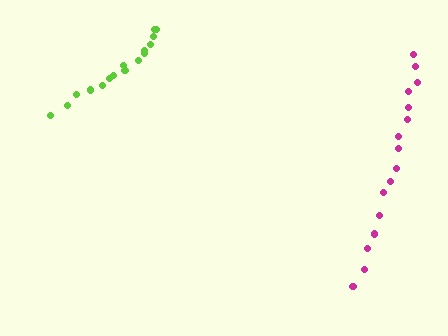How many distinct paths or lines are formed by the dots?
There are 2 distinct paths.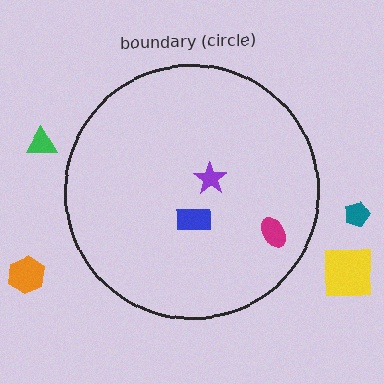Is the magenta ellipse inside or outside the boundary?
Inside.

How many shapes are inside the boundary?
3 inside, 4 outside.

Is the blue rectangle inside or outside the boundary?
Inside.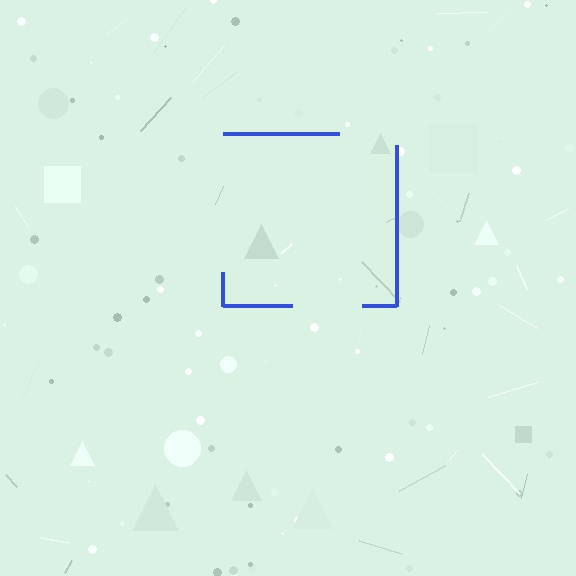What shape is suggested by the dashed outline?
The dashed outline suggests a square.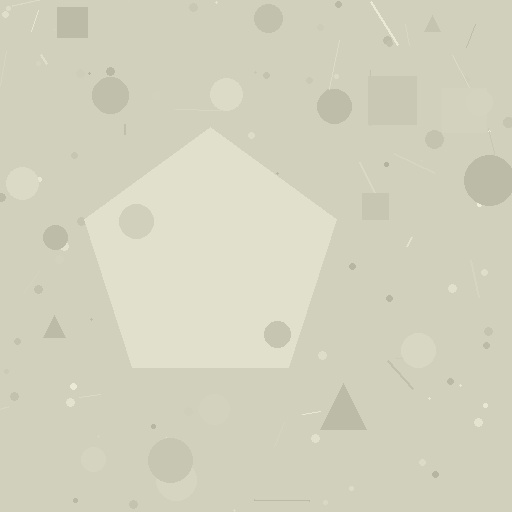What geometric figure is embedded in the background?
A pentagon is embedded in the background.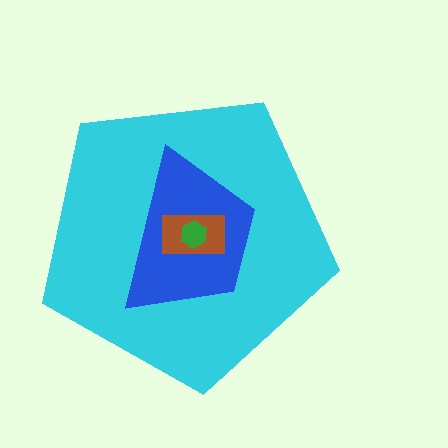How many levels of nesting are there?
4.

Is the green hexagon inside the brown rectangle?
Yes.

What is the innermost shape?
The green hexagon.